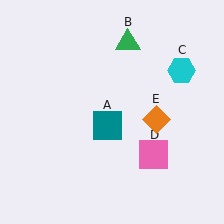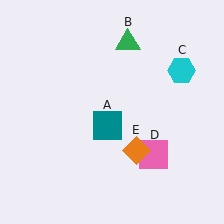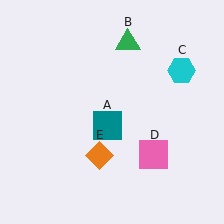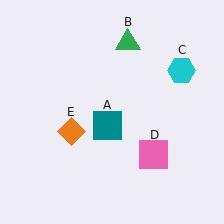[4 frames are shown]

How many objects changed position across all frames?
1 object changed position: orange diamond (object E).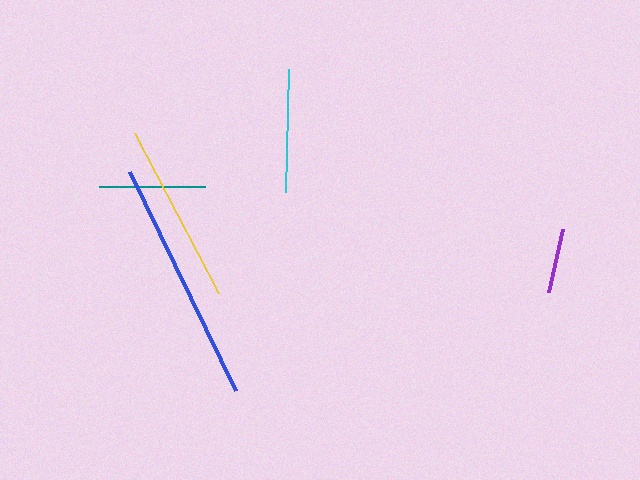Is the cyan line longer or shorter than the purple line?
The cyan line is longer than the purple line.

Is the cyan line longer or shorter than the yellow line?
The yellow line is longer than the cyan line.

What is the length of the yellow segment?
The yellow segment is approximately 181 pixels long.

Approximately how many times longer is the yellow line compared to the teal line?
The yellow line is approximately 1.7 times the length of the teal line.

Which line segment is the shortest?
The purple line is the shortest at approximately 65 pixels.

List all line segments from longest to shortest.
From longest to shortest: blue, yellow, cyan, teal, purple.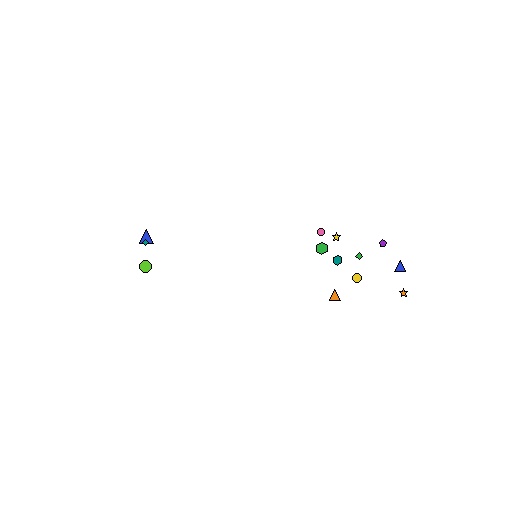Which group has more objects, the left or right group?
The right group.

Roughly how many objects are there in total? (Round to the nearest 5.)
Roughly 15 objects in total.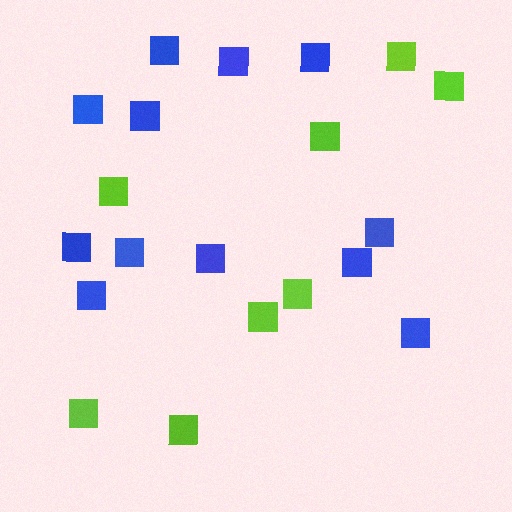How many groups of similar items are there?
There are 2 groups: one group of blue squares (12) and one group of lime squares (8).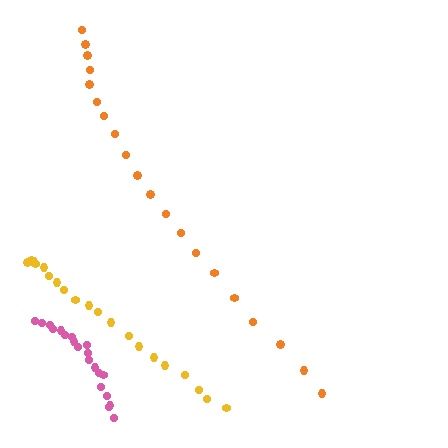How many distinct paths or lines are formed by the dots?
There are 3 distinct paths.